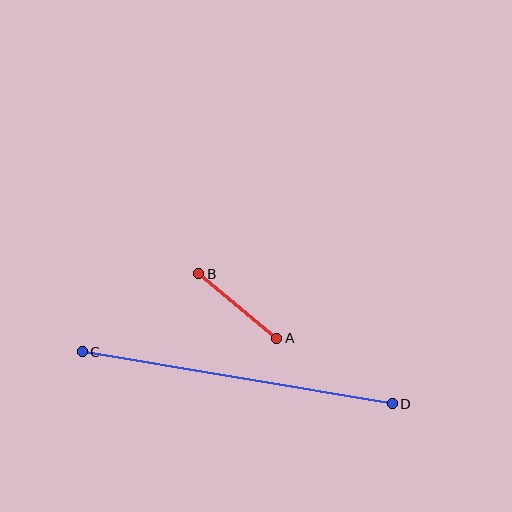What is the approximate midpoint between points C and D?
The midpoint is at approximately (237, 378) pixels.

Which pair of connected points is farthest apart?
Points C and D are farthest apart.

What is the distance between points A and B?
The distance is approximately 101 pixels.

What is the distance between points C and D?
The distance is approximately 314 pixels.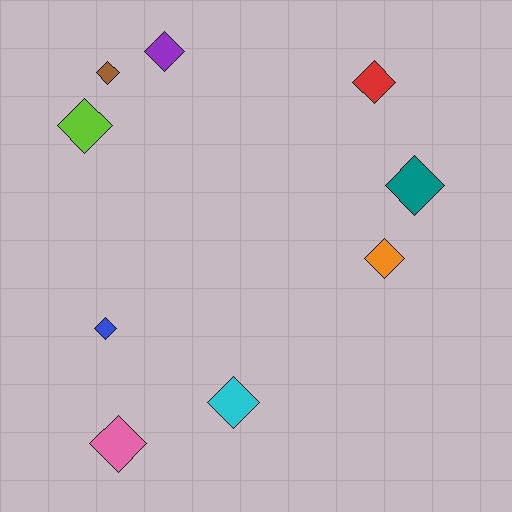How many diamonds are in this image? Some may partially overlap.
There are 9 diamonds.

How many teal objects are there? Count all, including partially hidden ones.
There is 1 teal object.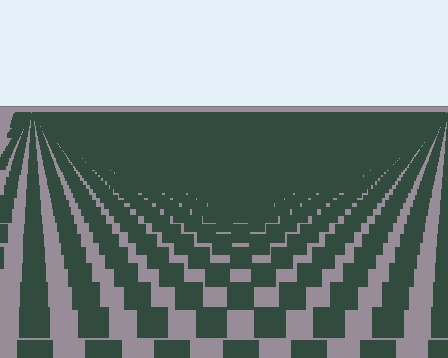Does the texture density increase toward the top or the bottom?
Density increases toward the top.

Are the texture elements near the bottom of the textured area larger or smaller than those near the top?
Larger. Near the bottom, elements are closer to the viewer and appear at a bigger on-screen size.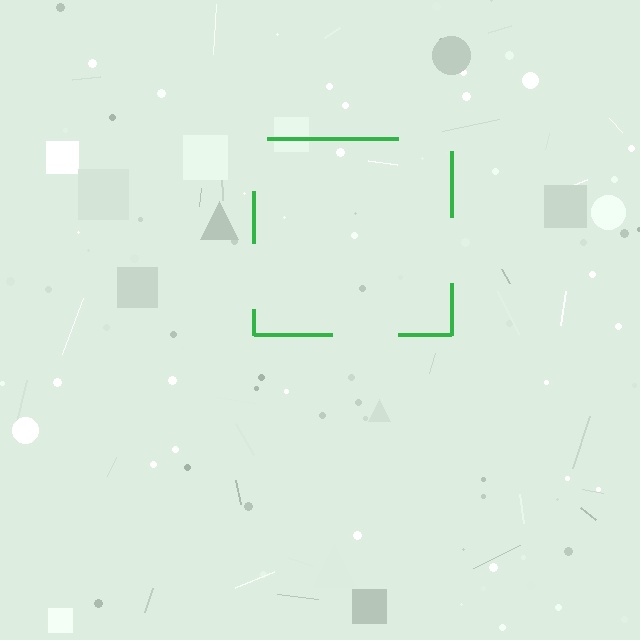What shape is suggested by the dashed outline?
The dashed outline suggests a square.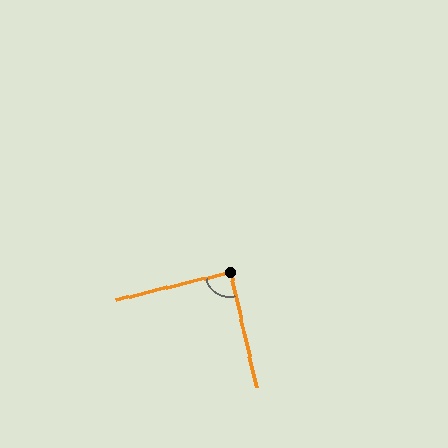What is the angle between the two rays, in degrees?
Approximately 89 degrees.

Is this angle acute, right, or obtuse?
It is approximately a right angle.